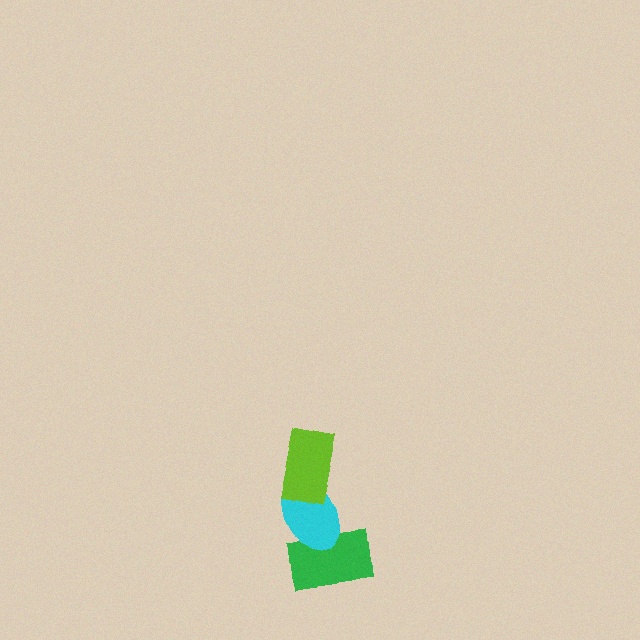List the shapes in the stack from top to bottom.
From top to bottom: the lime rectangle, the cyan ellipse, the green rectangle.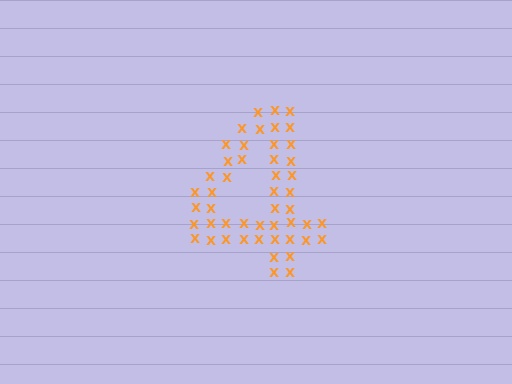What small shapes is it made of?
It is made of small letter X's.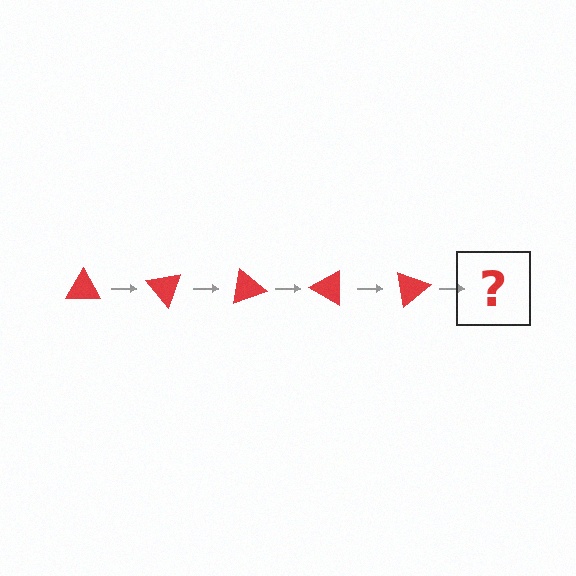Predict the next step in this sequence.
The next step is a red triangle rotated 250 degrees.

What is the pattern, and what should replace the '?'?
The pattern is that the triangle rotates 50 degrees each step. The '?' should be a red triangle rotated 250 degrees.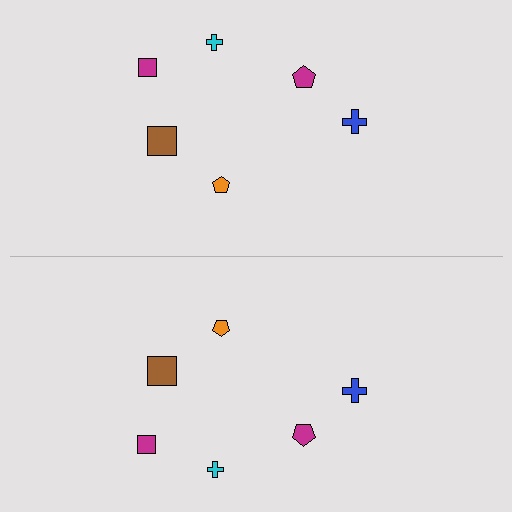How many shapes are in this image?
There are 12 shapes in this image.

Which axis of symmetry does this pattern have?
The pattern has a horizontal axis of symmetry running through the center of the image.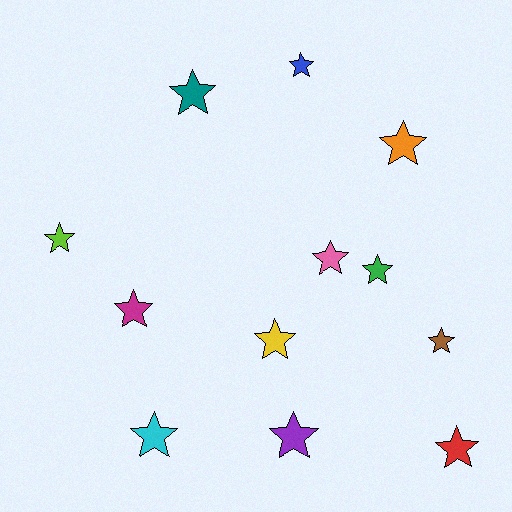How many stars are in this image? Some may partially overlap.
There are 12 stars.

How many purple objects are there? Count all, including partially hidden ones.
There is 1 purple object.